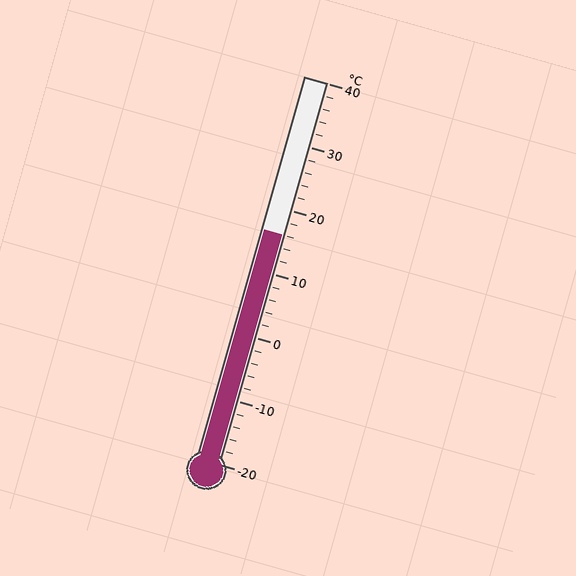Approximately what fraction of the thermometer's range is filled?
The thermometer is filled to approximately 60% of its range.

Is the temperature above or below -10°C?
The temperature is above -10°C.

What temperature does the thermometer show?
The thermometer shows approximately 16°C.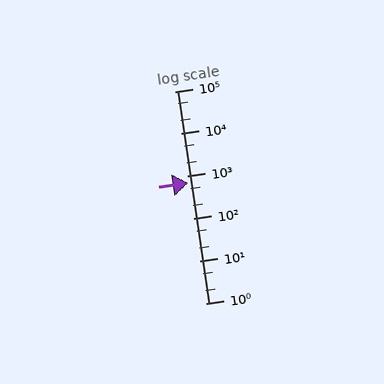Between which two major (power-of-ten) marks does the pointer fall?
The pointer is between 100 and 1000.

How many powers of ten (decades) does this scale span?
The scale spans 5 decades, from 1 to 100000.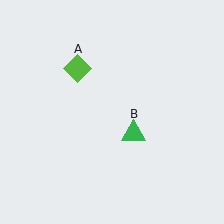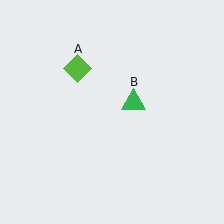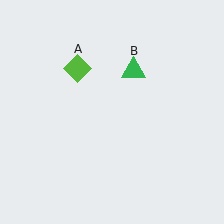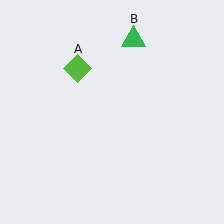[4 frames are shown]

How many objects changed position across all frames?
1 object changed position: green triangle (object B).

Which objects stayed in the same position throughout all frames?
Lime diamond (object A) remained stationary.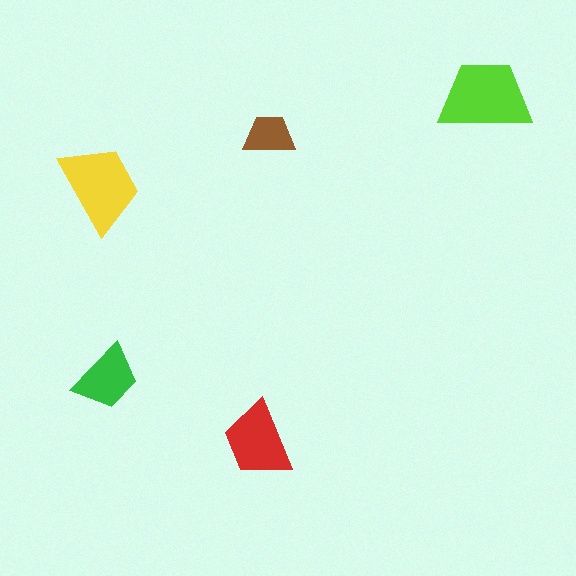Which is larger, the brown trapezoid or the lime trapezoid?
The lime one.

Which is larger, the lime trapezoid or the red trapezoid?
The lime one.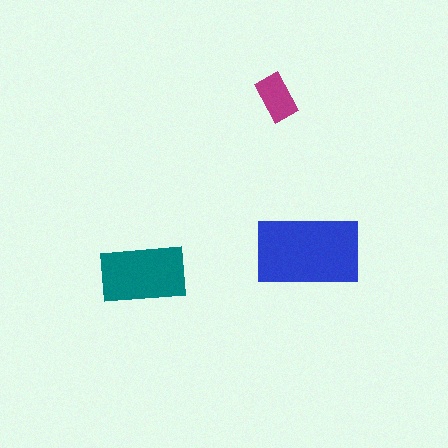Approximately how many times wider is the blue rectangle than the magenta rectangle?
About 2 times wider.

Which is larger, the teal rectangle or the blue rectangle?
The blue one.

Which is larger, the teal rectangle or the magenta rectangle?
The teal one.